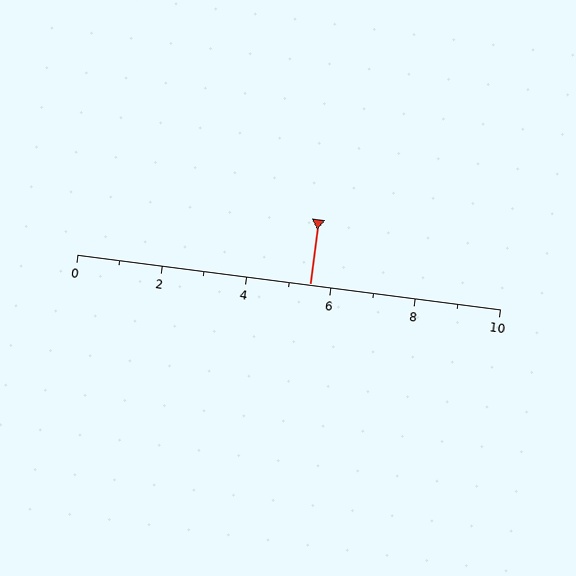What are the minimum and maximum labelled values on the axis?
The axis runs from 0 to 10.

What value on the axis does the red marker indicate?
The marker indicates approximately 5.5.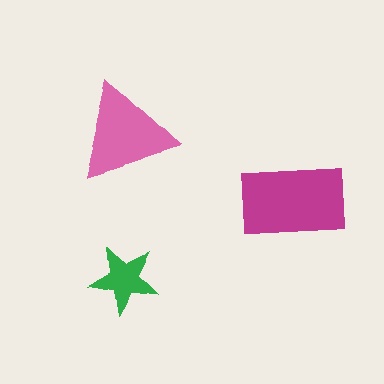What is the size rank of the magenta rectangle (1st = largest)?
1st.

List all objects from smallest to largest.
The green star, the pink triangle, the magenta rectangle.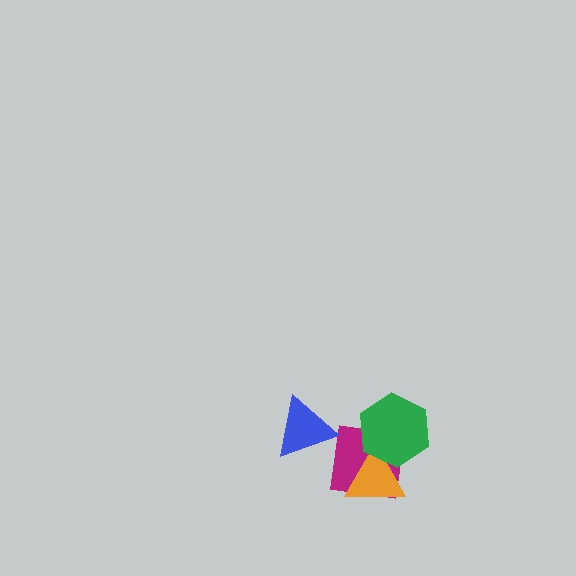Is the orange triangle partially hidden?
Yes, it is partially covered by another shape.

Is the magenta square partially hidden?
Yes, it is partially covered by another shape.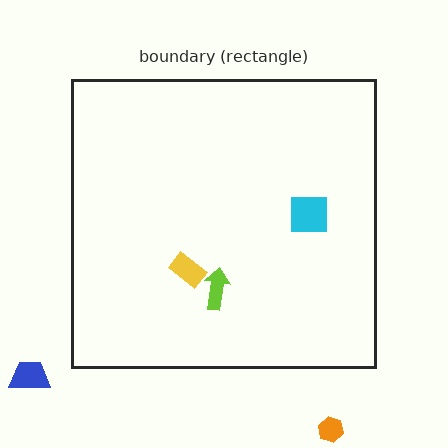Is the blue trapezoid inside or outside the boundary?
Outside.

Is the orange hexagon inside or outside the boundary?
Outside.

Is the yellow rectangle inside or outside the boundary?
Inside.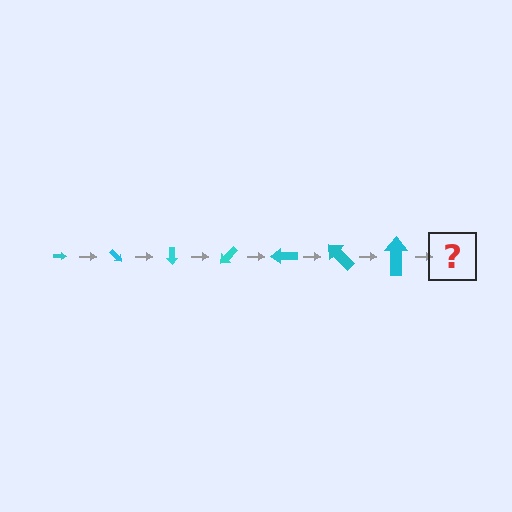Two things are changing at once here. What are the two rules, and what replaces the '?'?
The two rules are that the arrow grows larger each step and it rotates 45 degrees each step. The '?' should be an arrow, larger than the previous one and rotated 315 degrees from the start.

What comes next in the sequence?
The next element should be an arrow, larger than the previous one and rotated 315 degrees from the start.